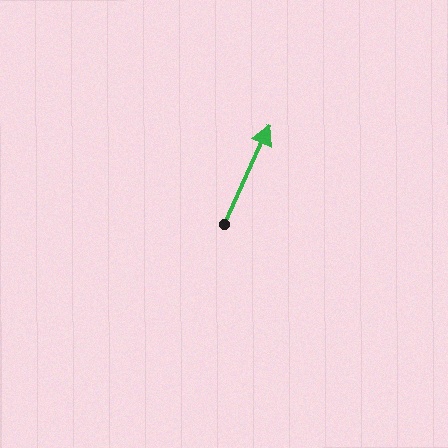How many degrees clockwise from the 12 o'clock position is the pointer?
Approximately 25 degrees.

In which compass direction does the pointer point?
Northeast.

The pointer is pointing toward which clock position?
Roughly 1 o'clock.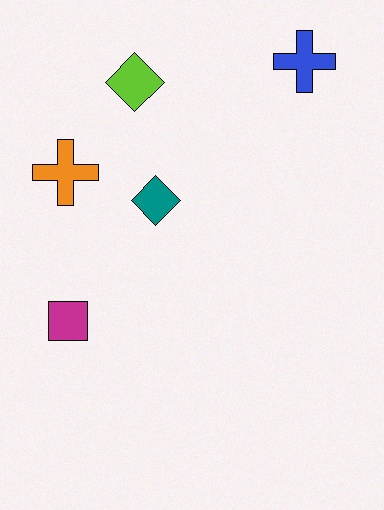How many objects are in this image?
There are 5 objects.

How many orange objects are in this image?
There is 1 orange object.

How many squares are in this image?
There is 1 square.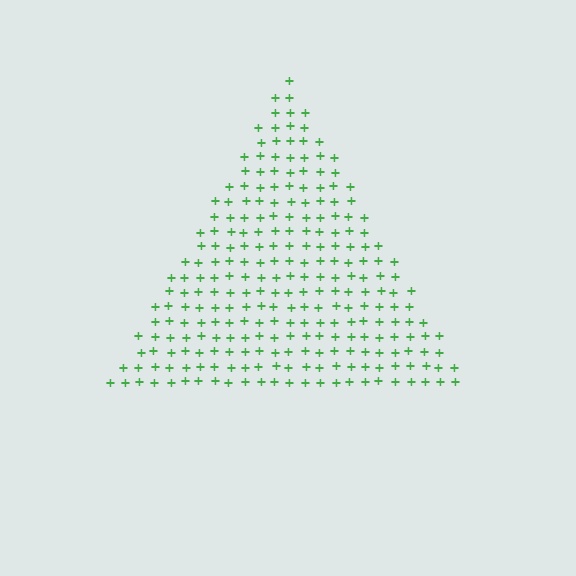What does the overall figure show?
The overall figure shows a triangle.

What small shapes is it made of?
It is made of small plus signs.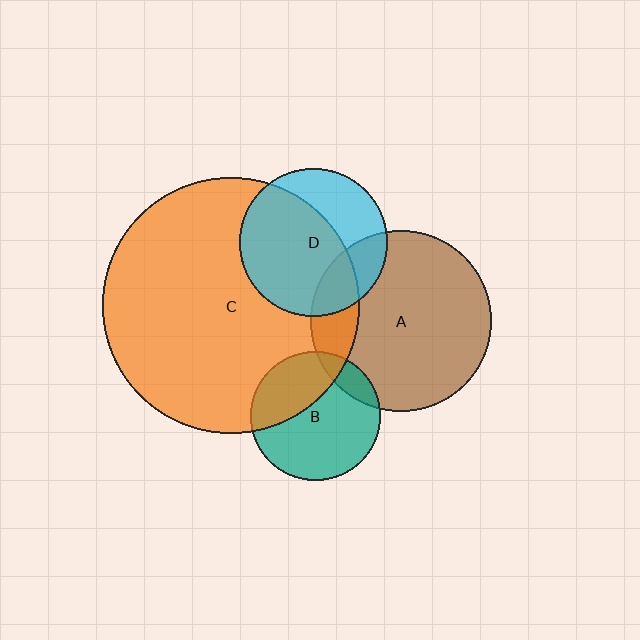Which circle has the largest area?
Circle C (orange).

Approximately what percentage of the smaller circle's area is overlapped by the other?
Approximately 10%.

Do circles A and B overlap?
Yes.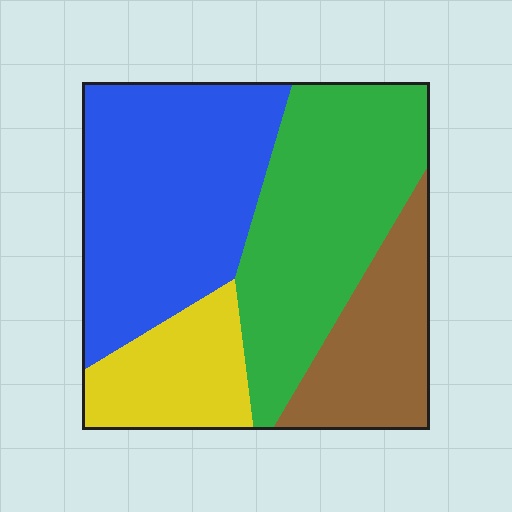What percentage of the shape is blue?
Blue takes up between a quarter and a half of the shape.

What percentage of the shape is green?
Green covers 33% of the shape.